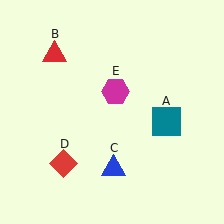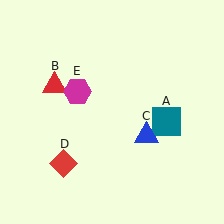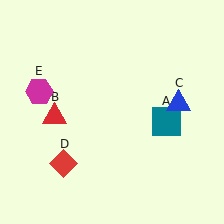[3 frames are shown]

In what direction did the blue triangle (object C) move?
The blue triangle (object C) moved up and to the right.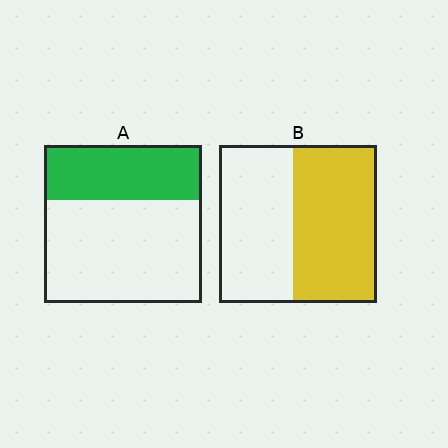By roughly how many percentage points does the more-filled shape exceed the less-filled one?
By roughly 20 percentage points (B over A).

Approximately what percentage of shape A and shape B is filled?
A is approximately 35% and B is approximately 55%.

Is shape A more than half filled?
No.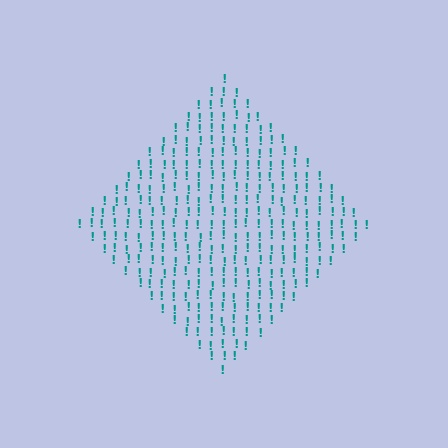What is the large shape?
The large shape is a diamond.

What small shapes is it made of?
It is made of small exclamation marks.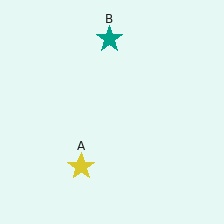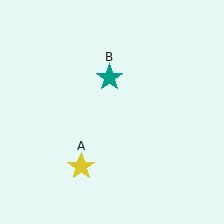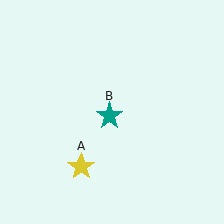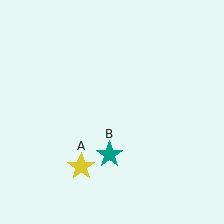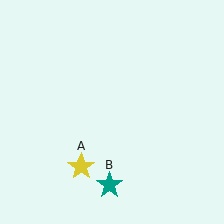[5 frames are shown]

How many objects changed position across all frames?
1 object changed position: teal star (object B).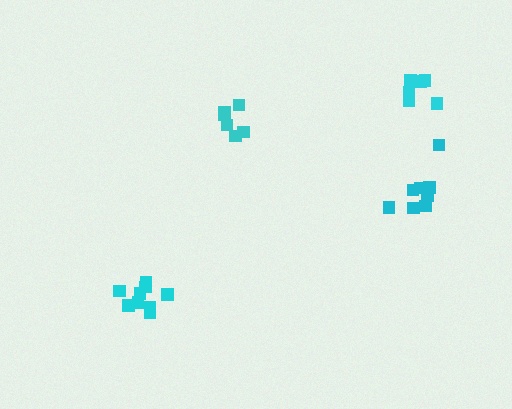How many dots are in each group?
Group 1: 9 dots, Group 2: 6 dots, Group 3: 9 dots, Group 4: 6 dots (30 total).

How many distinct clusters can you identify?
There are 4 distinct clusters.